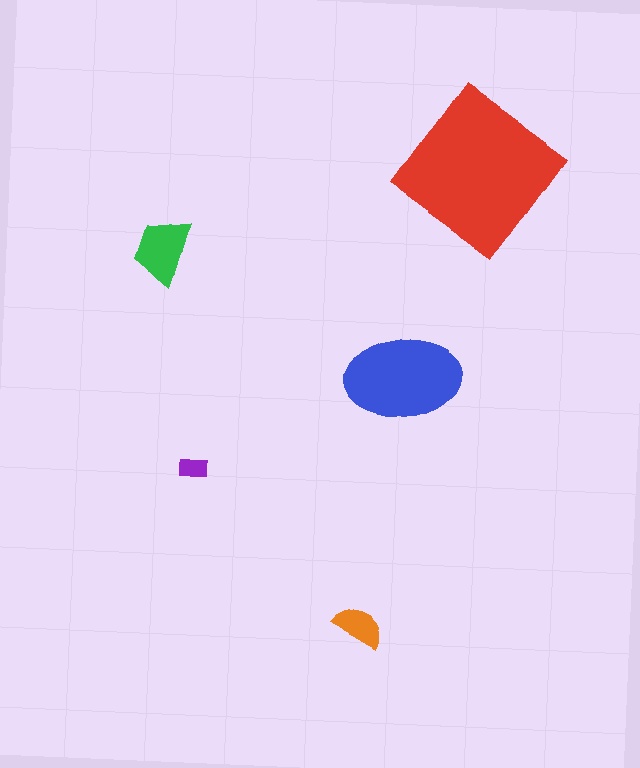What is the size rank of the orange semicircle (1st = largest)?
4th.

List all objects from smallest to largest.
The purple rectangle, the orange semicircle, the green trapezoid, the blue ellipse, the red diamond.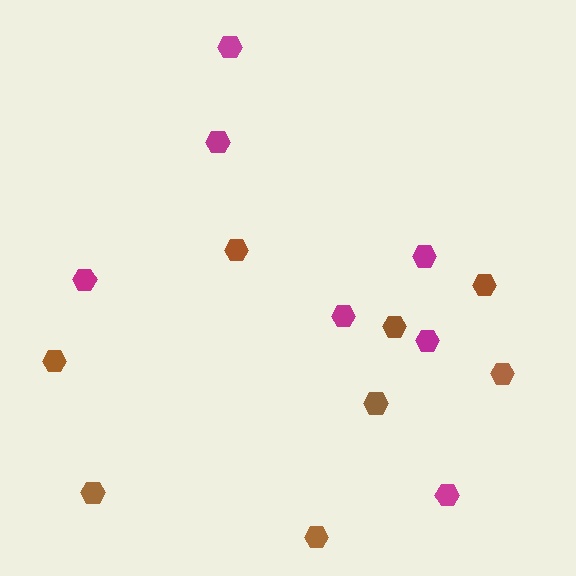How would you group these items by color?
There are 2 groups: one group of brown hexagons (8) and one group of magenta hexagons (7).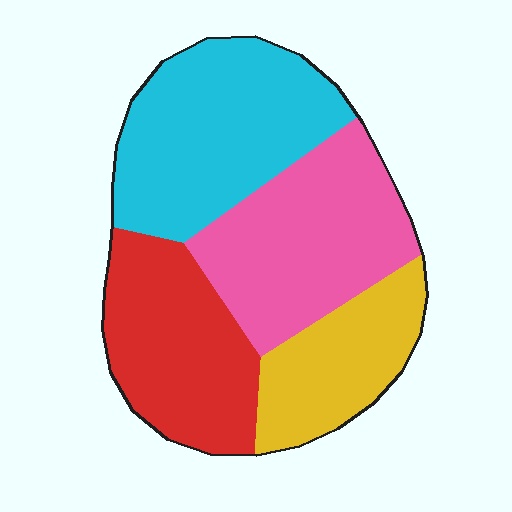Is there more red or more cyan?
Cyan.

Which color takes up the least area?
Yellow, at roughly 15%.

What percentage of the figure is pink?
Pink takes up about one quarter (1/4) of the figure.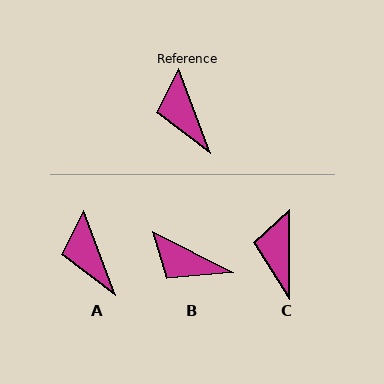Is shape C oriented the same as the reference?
No, it is off by about 20 degrees.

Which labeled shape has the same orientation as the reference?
A.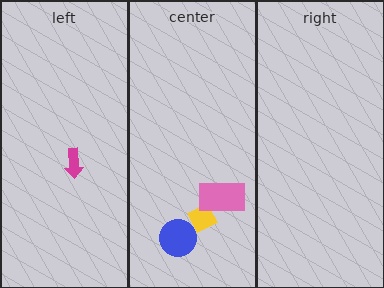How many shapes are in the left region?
1.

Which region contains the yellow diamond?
The center region.